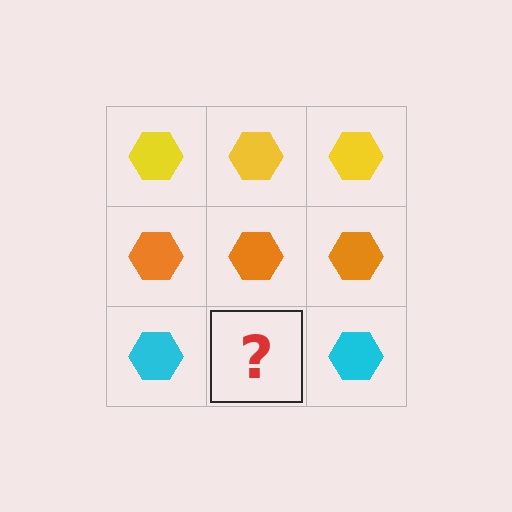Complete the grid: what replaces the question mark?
The question mark should be replaced with a cyan hexagon.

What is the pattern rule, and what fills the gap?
The rule is that each row has a consistent color. The gap should be filled with a cyan hexagon.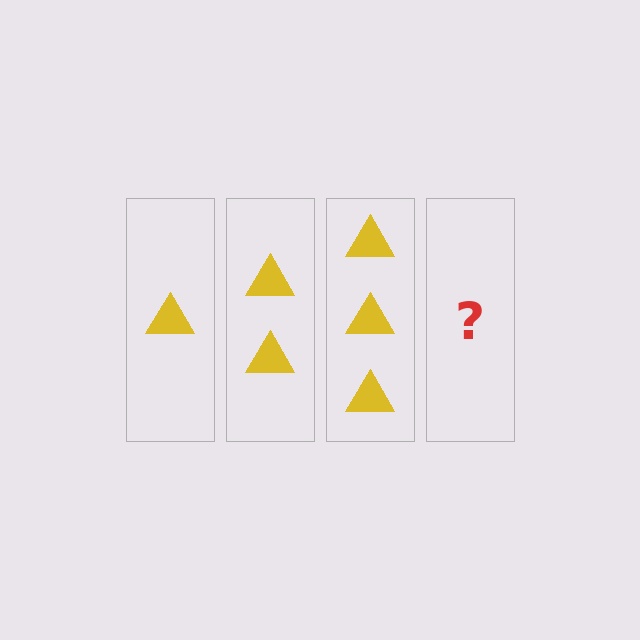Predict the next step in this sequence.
The next step is 4 triangles.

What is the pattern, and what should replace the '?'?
The pattern is that each step adds one more triangle. The '?' should be 4 triangles.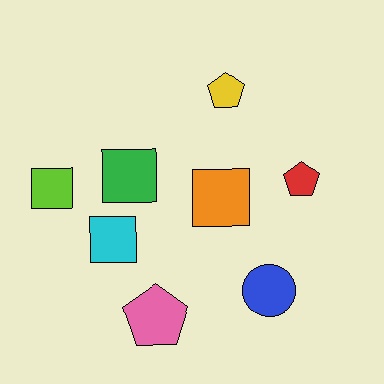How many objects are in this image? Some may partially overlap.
There are 8 objects.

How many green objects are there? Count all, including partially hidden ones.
There is 1 green object.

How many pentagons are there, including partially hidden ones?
There are 3 pentagons.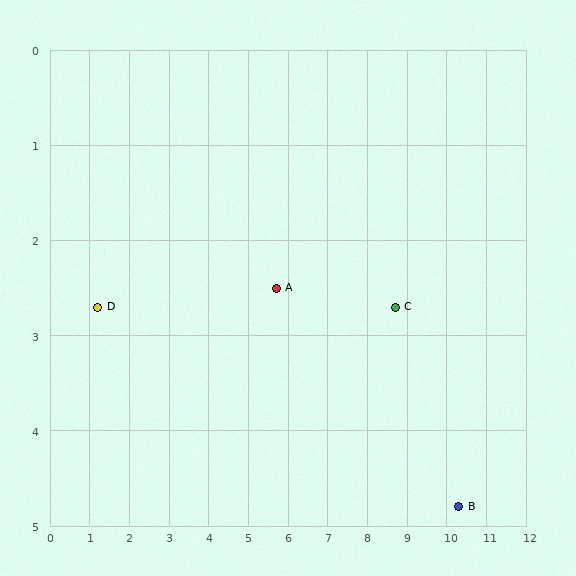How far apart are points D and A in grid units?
Points D and A are about 4.5 grid units apart.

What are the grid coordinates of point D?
Point D is at approximately (1.2, 2.7).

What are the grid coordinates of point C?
Point C is at approximately (8.7, 2.7).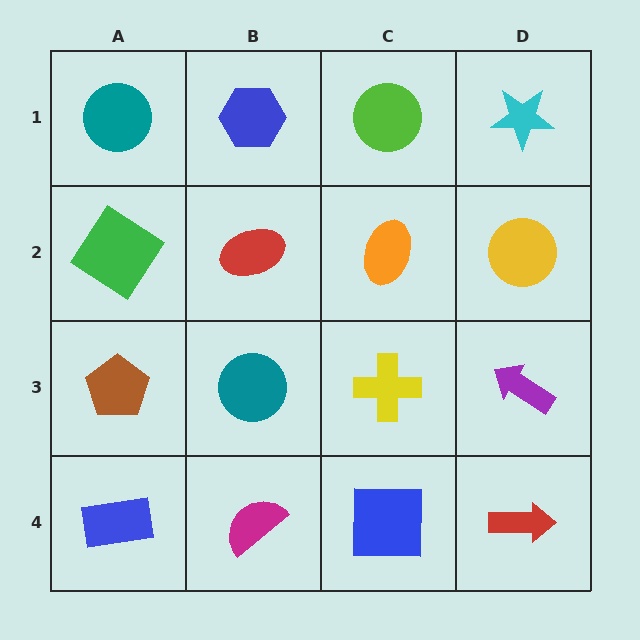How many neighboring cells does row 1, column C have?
3.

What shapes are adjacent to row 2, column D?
A cyan star (row 1, column D), a purple arrow (row 3, column D), an orange ellipse (row 2, column C).